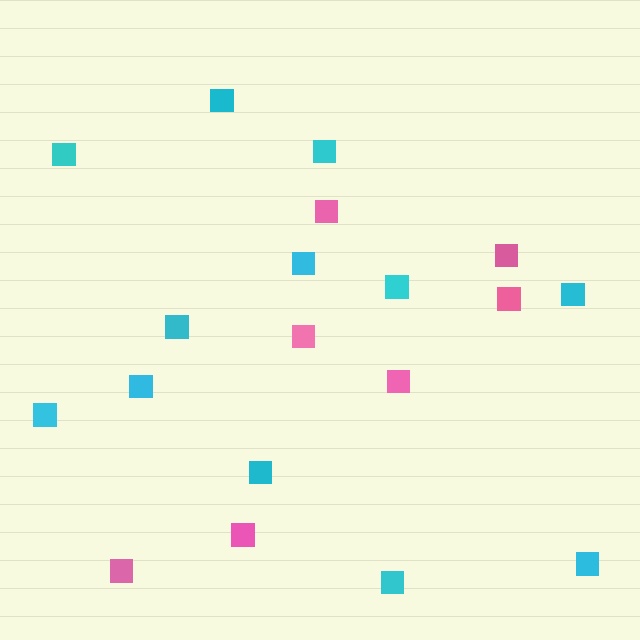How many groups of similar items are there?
There are 2 groups: one group of pink squares (7) and one group of cyan squares (12).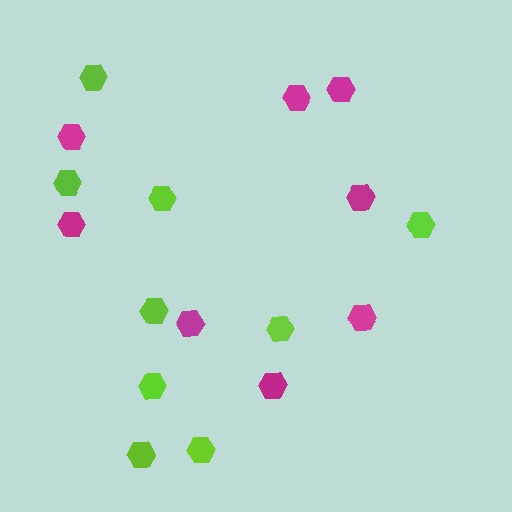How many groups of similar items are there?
There are 2 groups: one group of magenta hexagons (8) and one group of lime hexagons (9).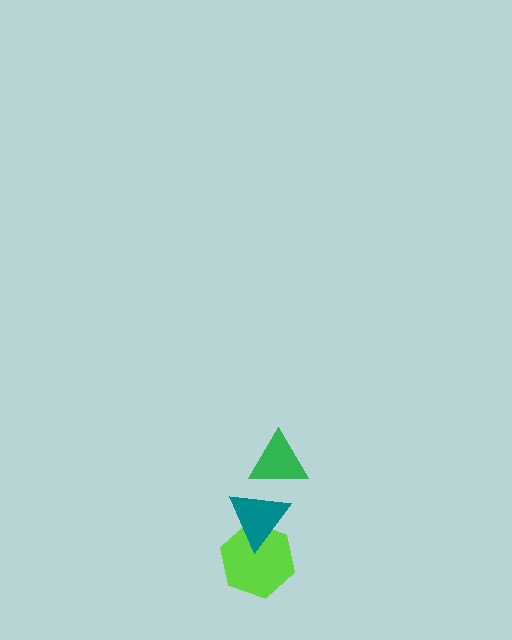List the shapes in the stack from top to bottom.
From top to bottom: the green triangle, the teal triangle, the lime hexagon.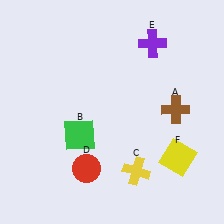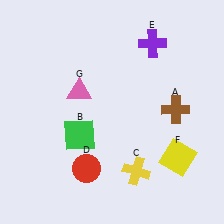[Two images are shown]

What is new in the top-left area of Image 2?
A pink triangle (G) was added in the top-left area of Image 2.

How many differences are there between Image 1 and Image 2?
There is 1 difference between the two images.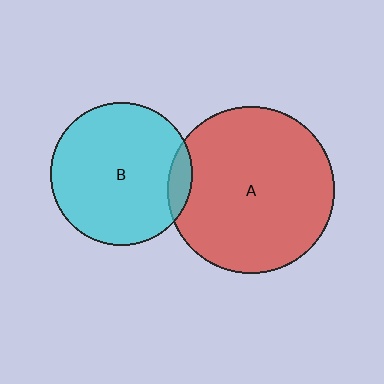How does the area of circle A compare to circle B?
Approximately 1.4 times.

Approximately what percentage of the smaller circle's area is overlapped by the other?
Approximately 10%.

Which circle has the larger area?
Circle A (red).